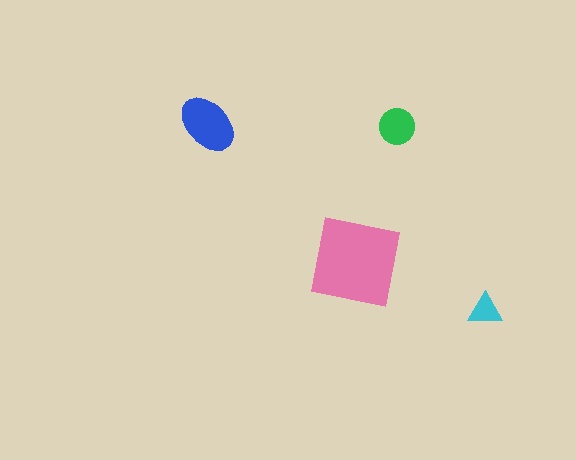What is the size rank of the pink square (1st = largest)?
1st.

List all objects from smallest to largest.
The cyan triangle, the green circle, the blue ellipse, the pink square.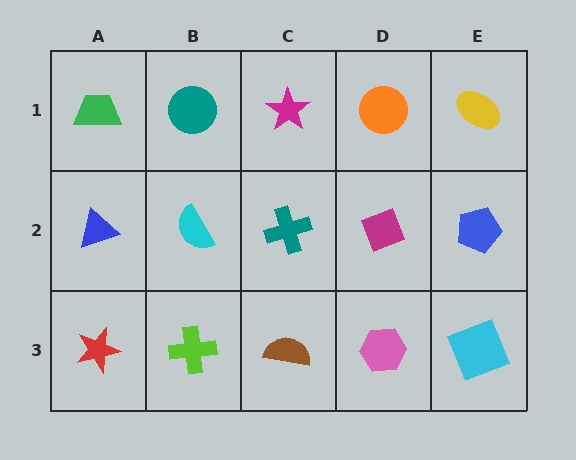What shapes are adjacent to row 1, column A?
A blue triangle (row 2, column A), a teal circle (row 1, column B).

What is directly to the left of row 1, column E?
An orange circle.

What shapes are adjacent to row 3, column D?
A magenta diamond (row 2, column D), a brown semicircle (row 3, column C), a cyan square (row 3, column E).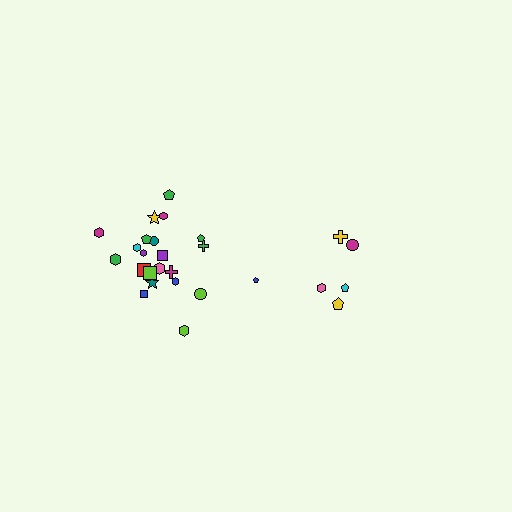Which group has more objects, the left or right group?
The left group.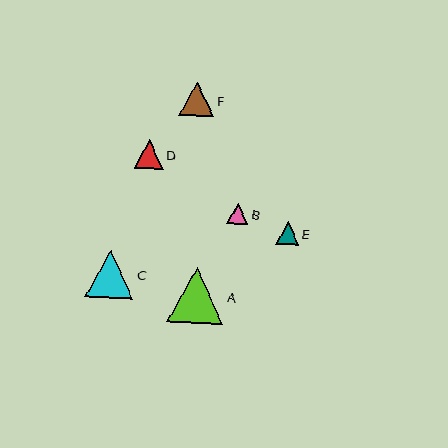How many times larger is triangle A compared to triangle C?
Triangle A is approximately 1.2 times the size of triangle C.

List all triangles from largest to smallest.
From largest to smallest: A, C, F, D, E, B.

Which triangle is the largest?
Triangle A is the largest with a size of approximately 56 pixels.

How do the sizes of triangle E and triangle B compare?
Triangle E and triangle B are approximately the same size.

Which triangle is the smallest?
Triangle B is the smallest with a size of approximately 21 pixels.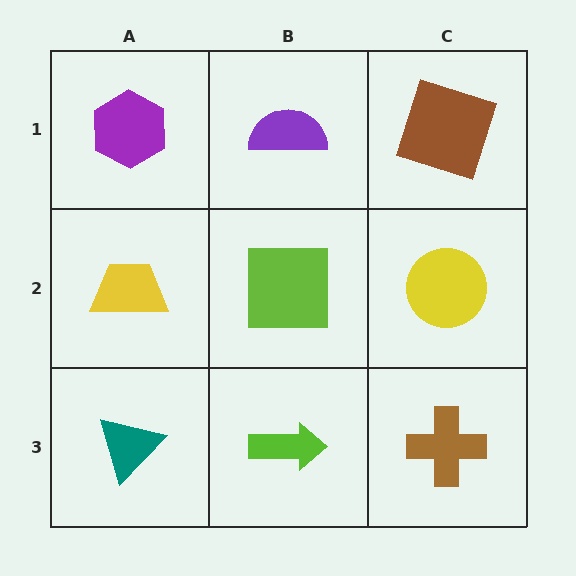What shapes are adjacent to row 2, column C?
A brown square (row 1, column C), a brown cross (row 3, column C), a lime square (row 2, column B).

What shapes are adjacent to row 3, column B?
A lime square (row 2, column B), a teal triangle (row 3, column A), a brown cross (row 3, column C).